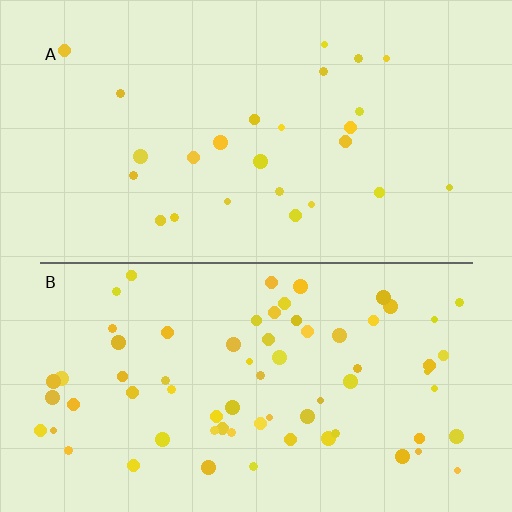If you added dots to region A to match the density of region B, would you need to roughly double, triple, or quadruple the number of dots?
Approximately triple.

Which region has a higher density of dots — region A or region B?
B (the bottom).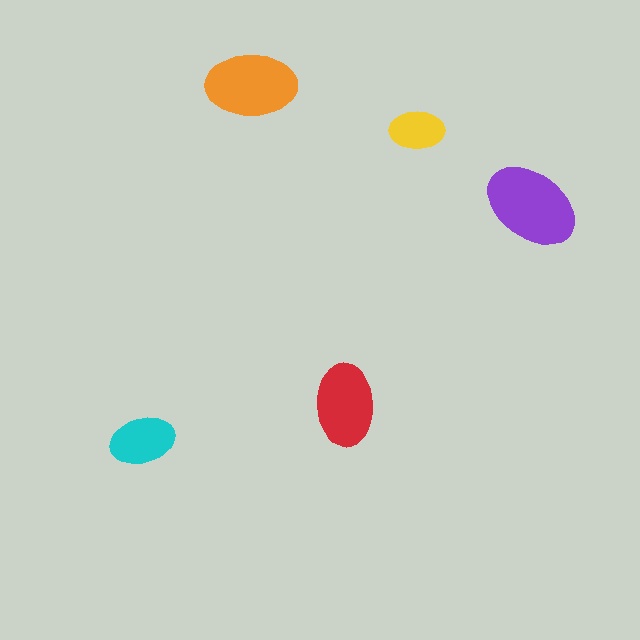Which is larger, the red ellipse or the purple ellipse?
The purple one.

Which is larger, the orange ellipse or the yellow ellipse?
The orange one.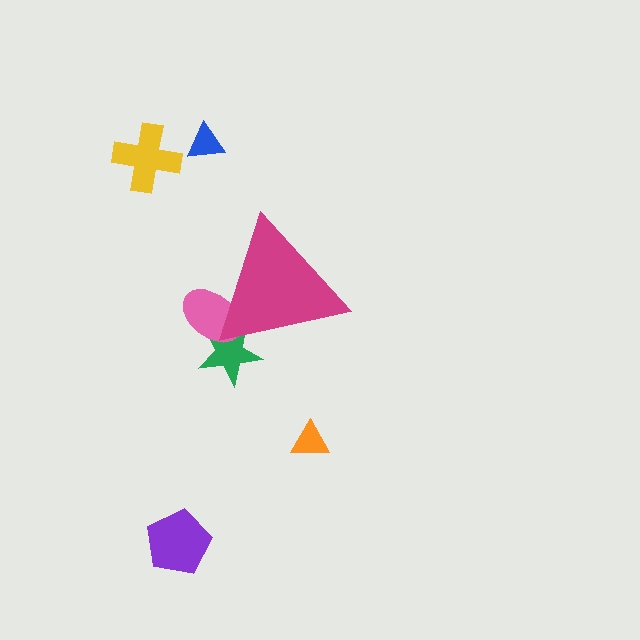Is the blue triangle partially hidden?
No, the blue triangle is fully visible.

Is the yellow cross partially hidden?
No, the yellow cross is fully visible.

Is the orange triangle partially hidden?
No, the orange triangle is fully visible.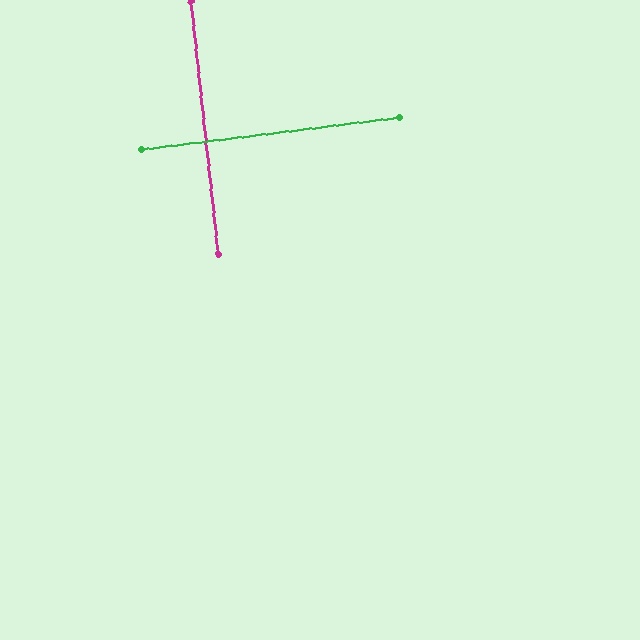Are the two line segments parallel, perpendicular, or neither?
Perpendicular — they meet at approximately 89°.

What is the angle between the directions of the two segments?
Approximately 89 degrees.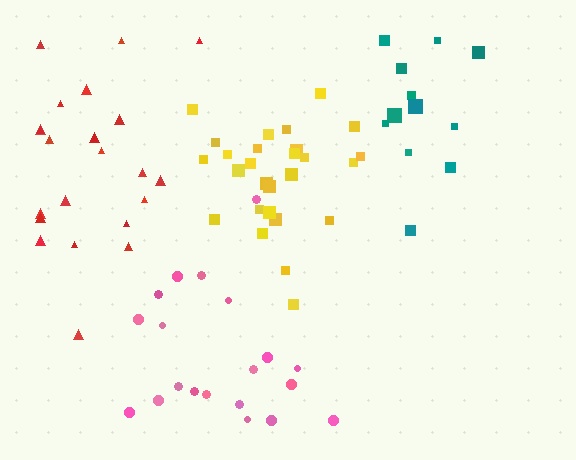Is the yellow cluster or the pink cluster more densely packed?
Yellow.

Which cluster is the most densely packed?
Yellow.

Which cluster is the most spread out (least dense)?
Pink.